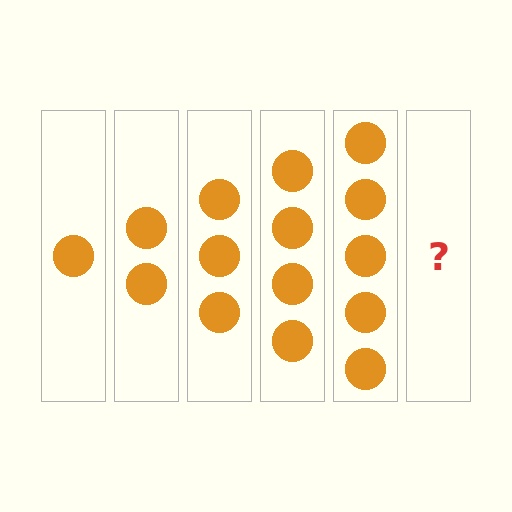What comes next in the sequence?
The next element should be 6 circles.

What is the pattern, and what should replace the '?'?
The pattern is that each step adds one more circle. The '?' should be 6 circles.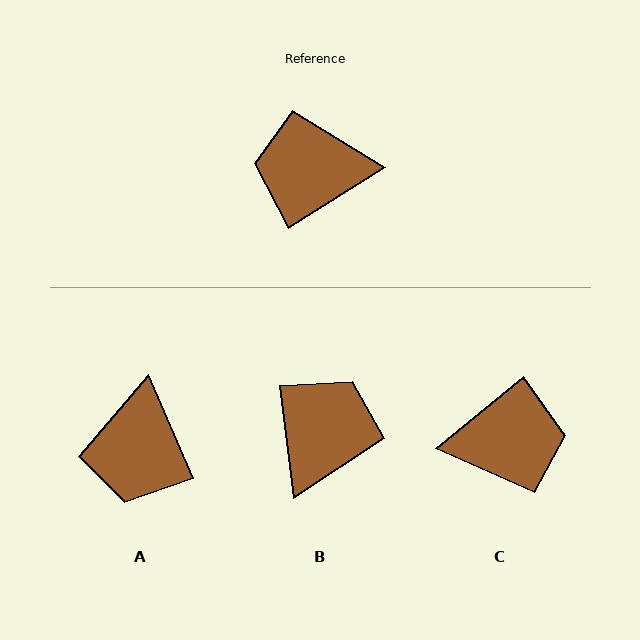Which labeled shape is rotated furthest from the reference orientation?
C, about 173 degrees away.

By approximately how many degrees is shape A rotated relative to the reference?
Approximately 81 degrees counter-clockwise.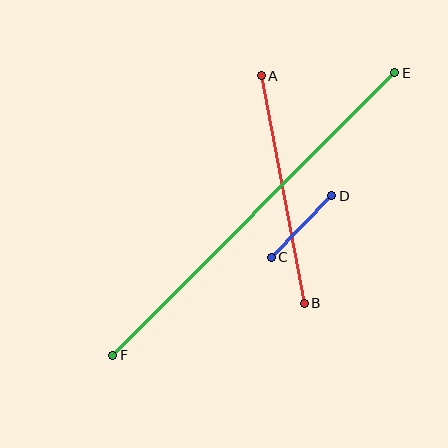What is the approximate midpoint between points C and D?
The midpoint is at approximately (301, 227) pixels.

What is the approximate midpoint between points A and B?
The midpoint is at approximately (283, 190) pixels.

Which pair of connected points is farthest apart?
Points E and F are farthest apart.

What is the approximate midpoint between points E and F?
The midpoint is at approximately (254, 214) pixels.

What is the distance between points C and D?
The distance is approximately 86 pixels.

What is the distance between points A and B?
The distance is approximately 232 pixels.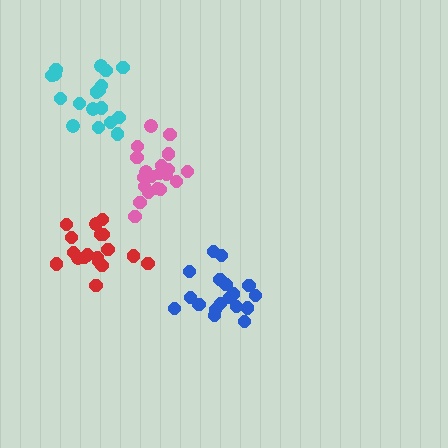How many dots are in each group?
Group 1: 19 dots, Group 2: 18 dots, Group 3: 20 dots, Group 4: 18 dots (75 total).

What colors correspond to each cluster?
The clusters are colored: cyan, blue, pink, red.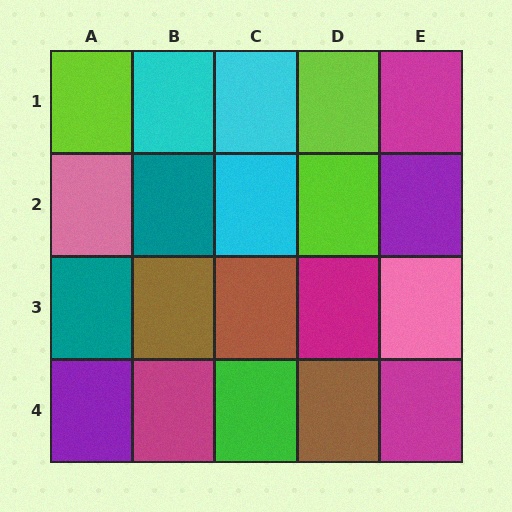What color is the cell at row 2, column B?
Teal.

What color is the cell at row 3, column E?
Pink.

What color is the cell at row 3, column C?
Brown.